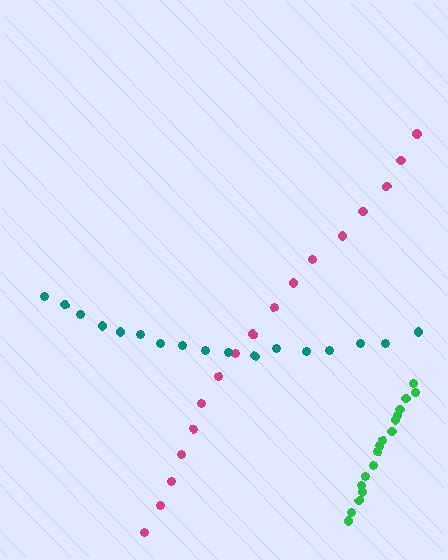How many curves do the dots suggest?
There are 3 distinct paths.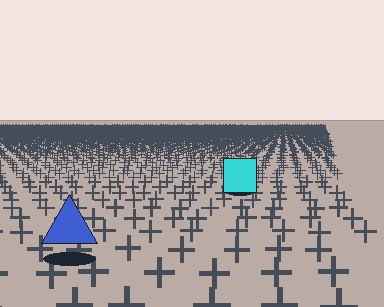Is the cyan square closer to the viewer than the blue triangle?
No. The blue triangle is closer — you can tell from the texture gradient: the ground texture is coarser near it.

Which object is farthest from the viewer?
The cyan square is farthest from the viewer. It appears smaller and the ground texture around it is denser.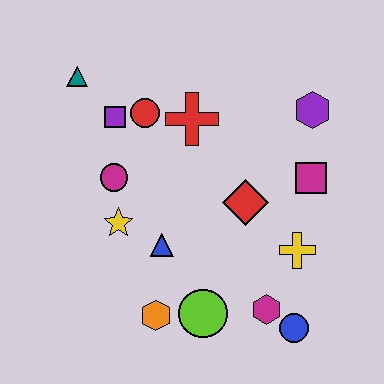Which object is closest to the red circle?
The purple square is closest to the red circle.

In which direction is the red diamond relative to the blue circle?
The red diamond is above the blue circle.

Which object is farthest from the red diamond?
The teal triangle is farthest from the red diamond.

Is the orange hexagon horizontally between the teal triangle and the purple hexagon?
Yes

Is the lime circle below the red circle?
Yes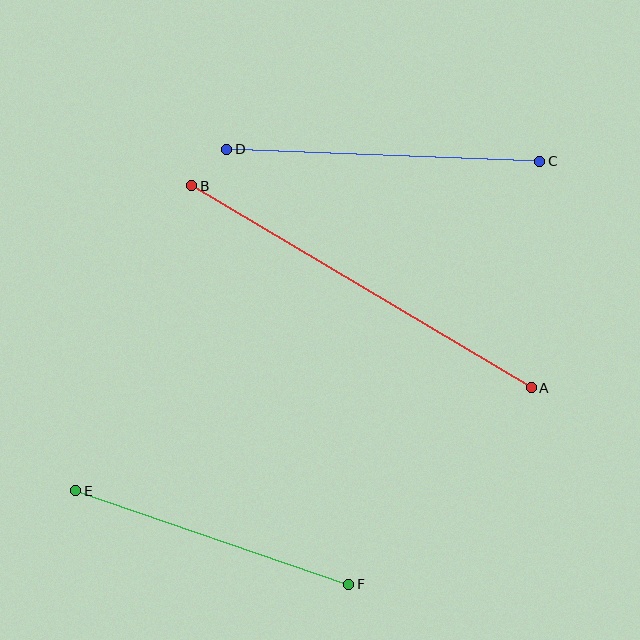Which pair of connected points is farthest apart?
Points A and B are farthest apart.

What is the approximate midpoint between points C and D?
The midpoint is at approximately (383, 155) pixels.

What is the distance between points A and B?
The distance is approximately 395 pixels.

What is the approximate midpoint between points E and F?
The midpoint is at approximately (212, 538) pixels.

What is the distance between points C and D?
The distance is approximately 313 pixels.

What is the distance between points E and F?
The distance is approximately 288 pixels.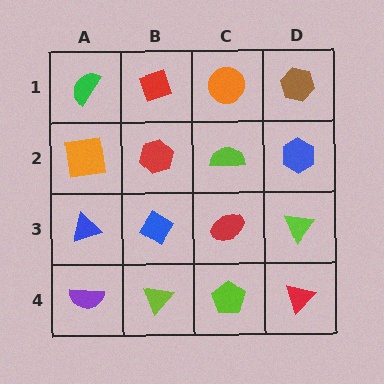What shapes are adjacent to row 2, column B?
A red diamond (row 1, column B), a blue diamond (row 3, column B), an orange square (row 2, column A), a lime semicircle (row 2, column C).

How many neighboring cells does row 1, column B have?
3.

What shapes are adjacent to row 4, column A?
A blue triangle (row 3, column A), a lime triangle (row 4, column B).